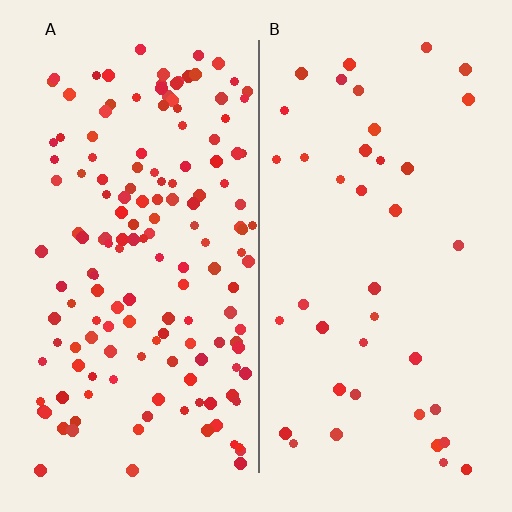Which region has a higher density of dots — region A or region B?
A (the left).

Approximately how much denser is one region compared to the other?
Approximately 3.8× — region A over region B.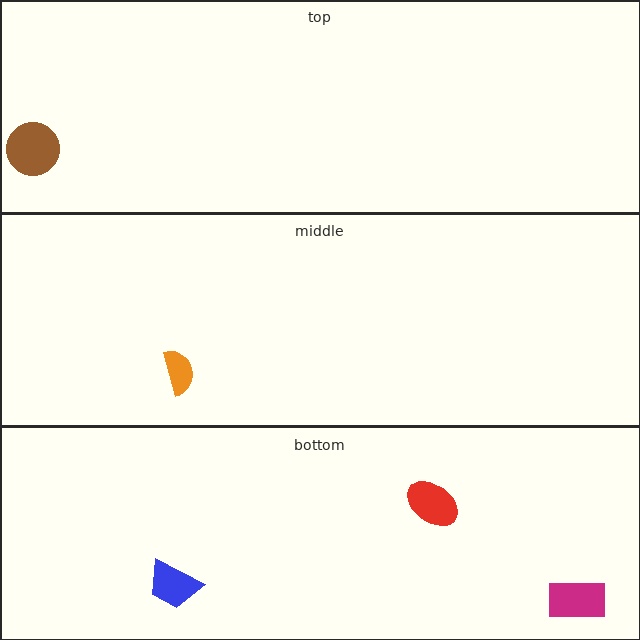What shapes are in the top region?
The brown circle.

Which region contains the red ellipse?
The bottom region.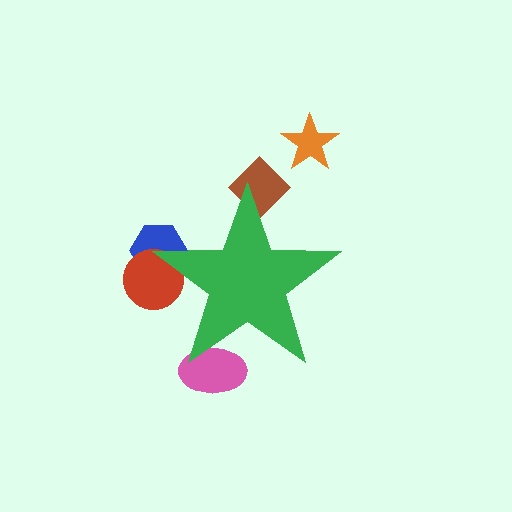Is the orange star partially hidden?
No, the orange star is fully visible.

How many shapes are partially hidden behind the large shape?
4 shapes are partially hidden.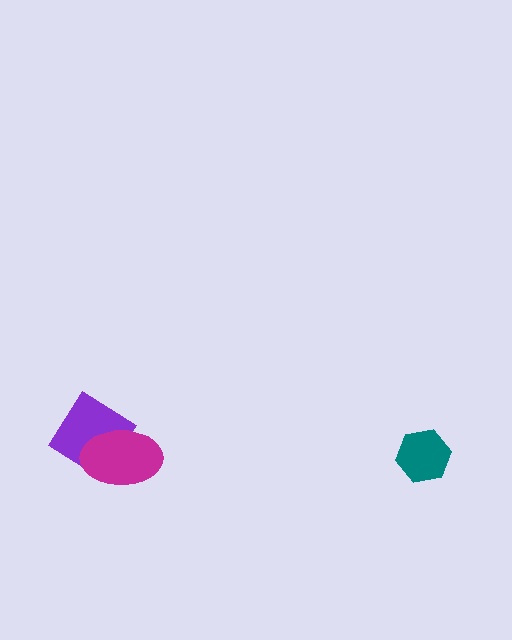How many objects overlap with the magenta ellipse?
1 object overlaps with the magenta ellipse.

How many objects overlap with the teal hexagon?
0 objects overlap with the teal hexagon.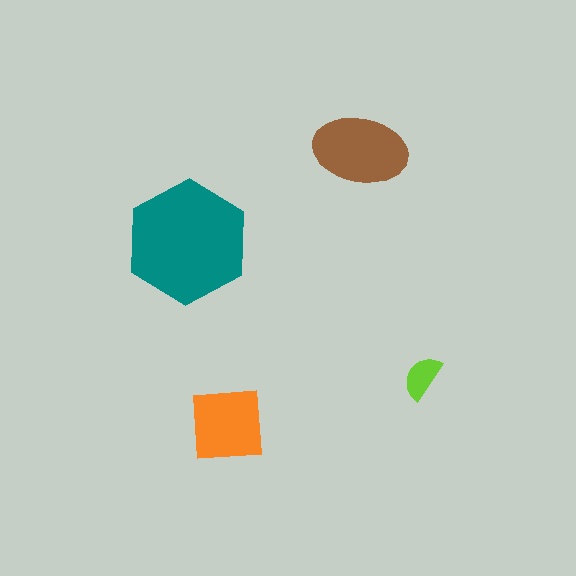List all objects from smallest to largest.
The lime semicircle, the orange square, the brown ellipse, the teal hexagon.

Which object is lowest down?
The orange square is bottommost.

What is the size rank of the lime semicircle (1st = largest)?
4th.